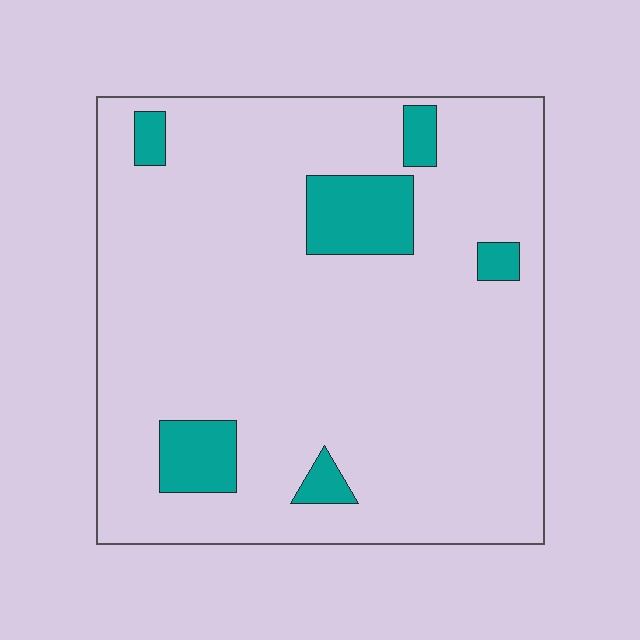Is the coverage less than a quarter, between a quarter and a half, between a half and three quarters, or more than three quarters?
Less than a quarter.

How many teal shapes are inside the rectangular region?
6.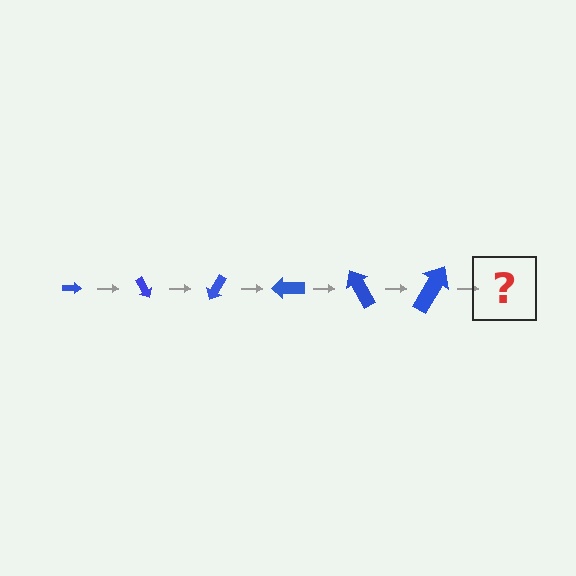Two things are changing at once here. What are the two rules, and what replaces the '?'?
The two rules are that the arrow grows larger each step and it rotates 60 degrees each step. The '?' should be an arrow, larger than the previous one and rotated 360 degrees from the start.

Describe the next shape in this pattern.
It should be an arrow, larger than the previous one and rotated 360 degrees from the start.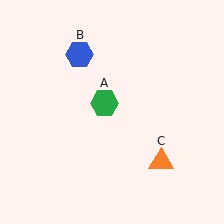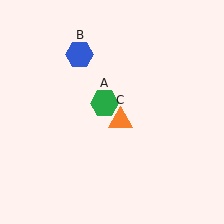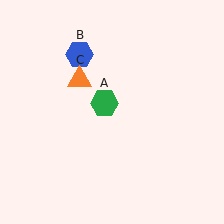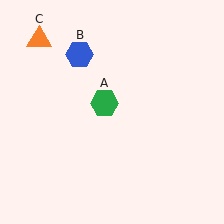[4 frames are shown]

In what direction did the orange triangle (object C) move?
The orange triangle (object C) moved up and to the left.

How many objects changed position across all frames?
1 object changed position: orange triangle (object C).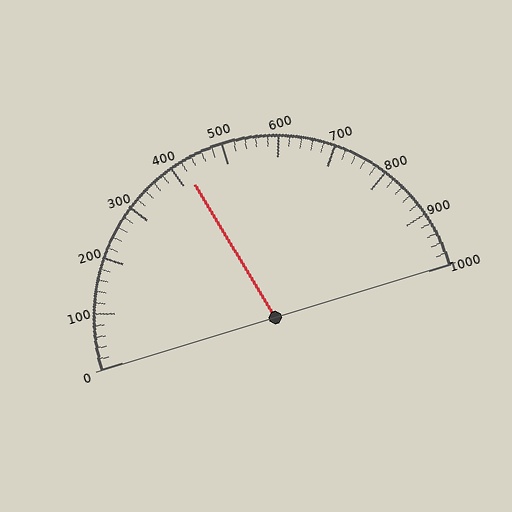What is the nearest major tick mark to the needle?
The nearest major tick mark is 400.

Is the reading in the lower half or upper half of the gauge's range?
The reading is in the lower half of the range (0 to 1000).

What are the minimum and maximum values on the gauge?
The gauge ranges from 0 to 1000.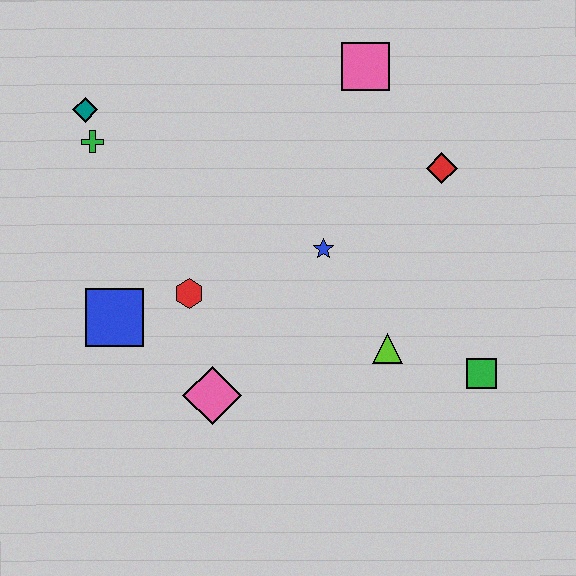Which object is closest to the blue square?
The red hexagon is closest to the blue square.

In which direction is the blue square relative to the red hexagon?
The blue square is to the left of the red hexagon.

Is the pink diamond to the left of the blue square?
No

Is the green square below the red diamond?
Yes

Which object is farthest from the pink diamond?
The pink square is farthest from the pink diamond.